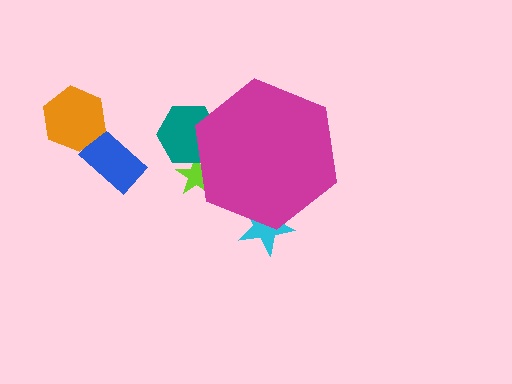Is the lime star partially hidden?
Yes, the lime star is partially hidden behind the magenta hexagon.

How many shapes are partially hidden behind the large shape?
3 shapes are partially hidden.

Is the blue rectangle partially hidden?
No, the blue rectangle is fully visible.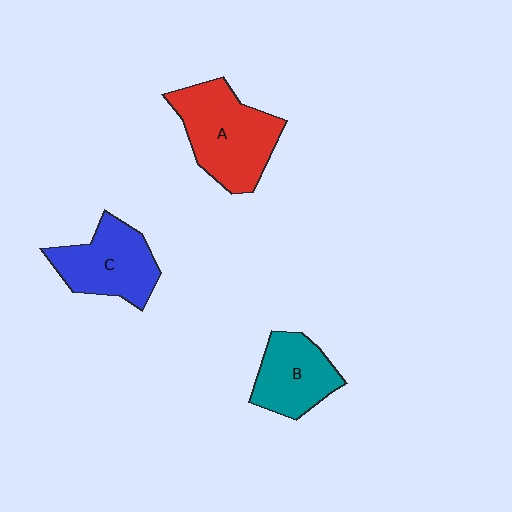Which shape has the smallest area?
Shape B (teal).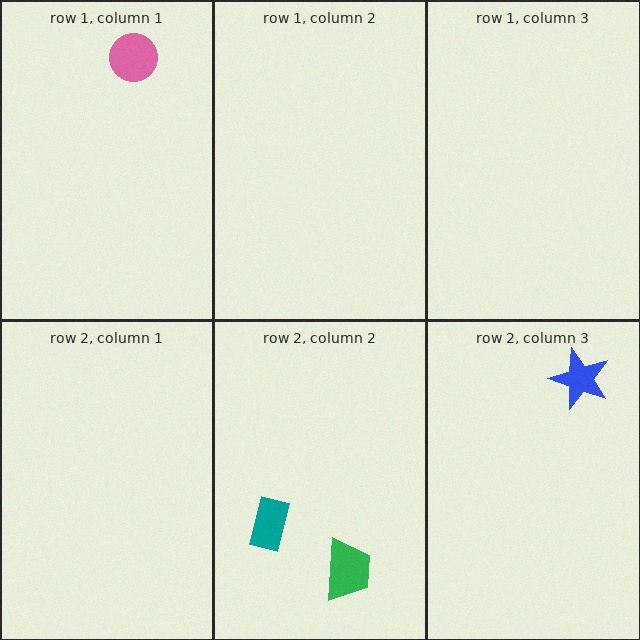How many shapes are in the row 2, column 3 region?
1.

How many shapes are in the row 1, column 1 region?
1.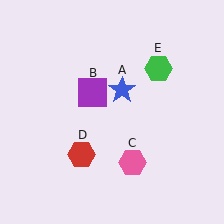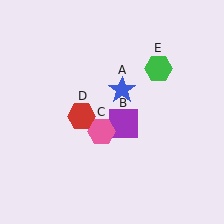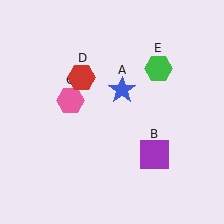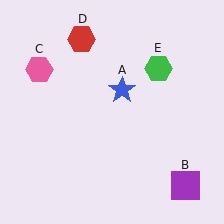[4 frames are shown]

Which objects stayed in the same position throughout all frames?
Blue star (object A) and green hexagon (object E) remained stationary.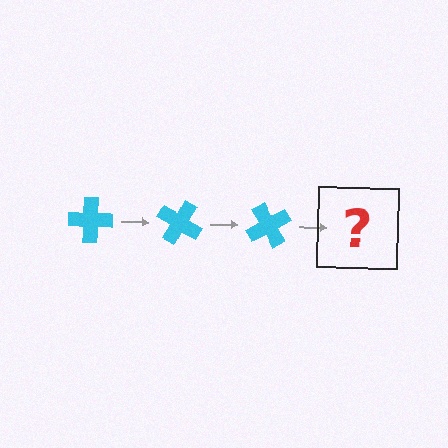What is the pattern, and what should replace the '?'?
The pattern is that the cross rotates 30 degrees each step. The '?' should be a cyan cross rotated 90 degrees.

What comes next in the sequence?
The next element should be a cyan cross rotated 90 degrees.